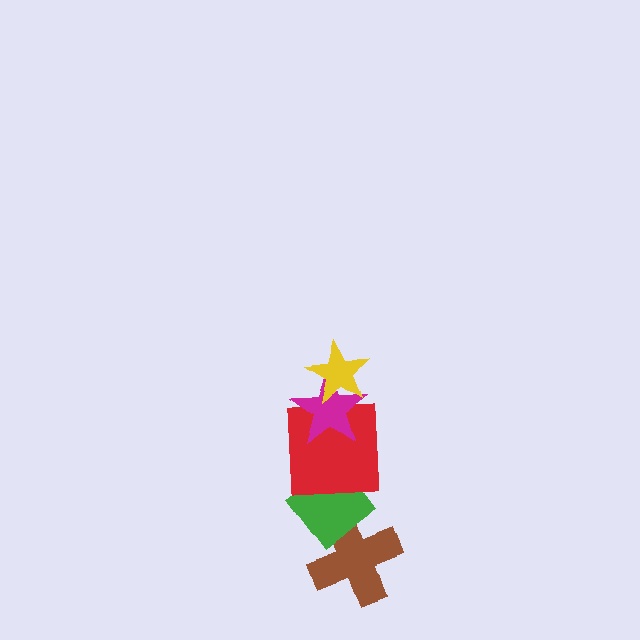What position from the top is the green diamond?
The green diamond is 4th from the top.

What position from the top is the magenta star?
The magenta star is 2nd from the top.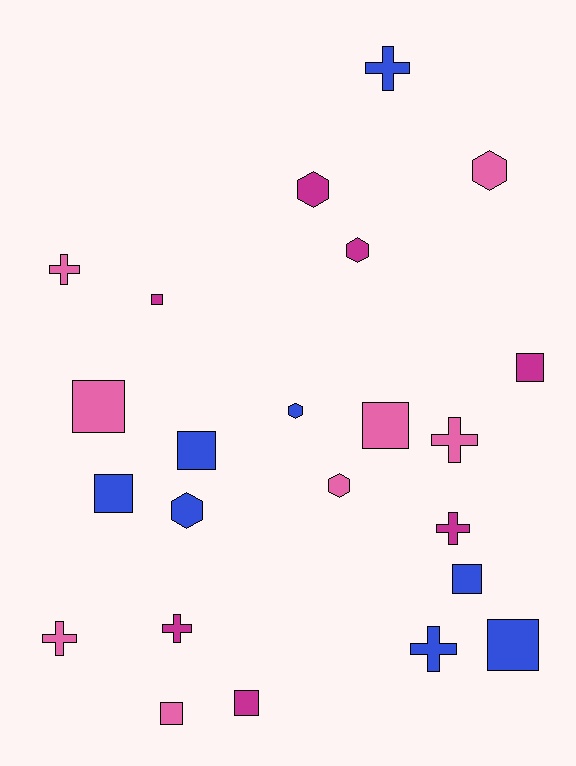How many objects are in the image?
There are 23 objects.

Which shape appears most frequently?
Square, with 10 objects.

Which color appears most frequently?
Pink, with 8 objects.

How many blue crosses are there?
There are 2 blue crosses.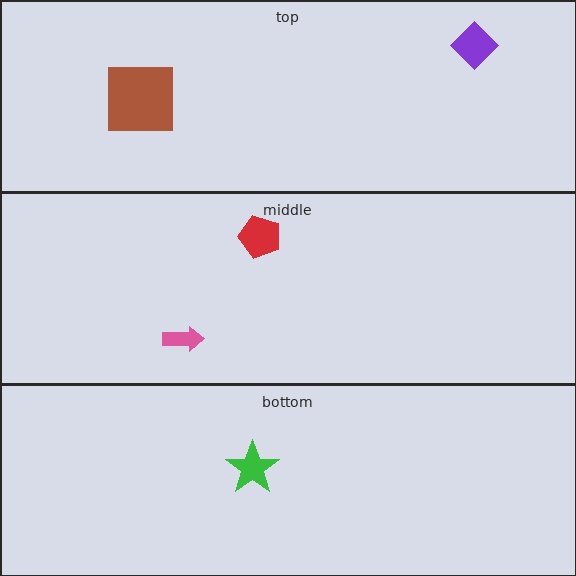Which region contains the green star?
The bottom region.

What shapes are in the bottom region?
The green star.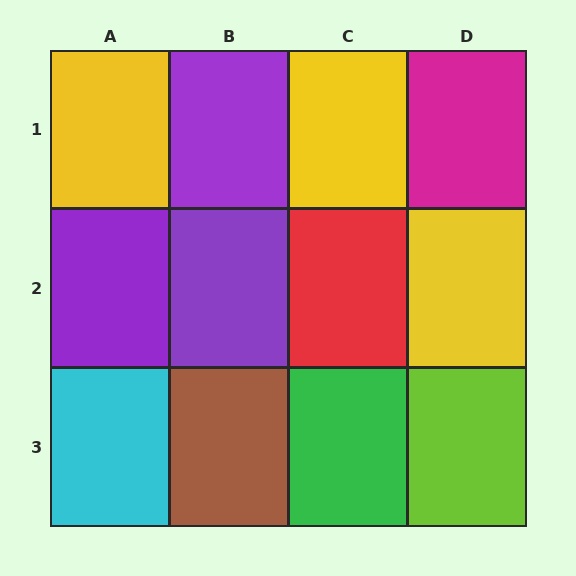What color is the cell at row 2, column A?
Purple.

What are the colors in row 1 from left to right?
Yellow, purple, yellow, magenta.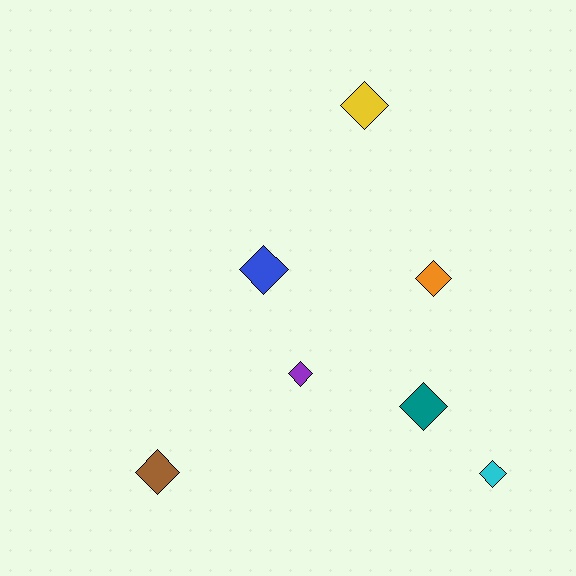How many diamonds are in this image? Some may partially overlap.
There are 7 diamonds.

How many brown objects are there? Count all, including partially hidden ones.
There is 1 brown object.